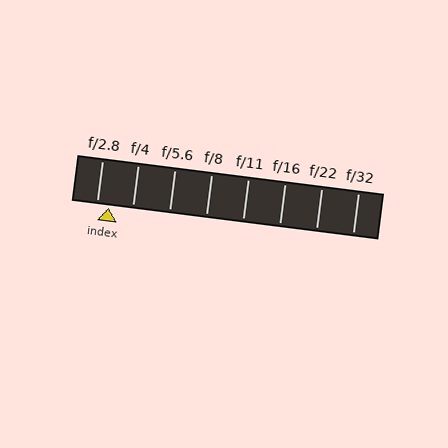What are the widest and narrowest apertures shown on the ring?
The widest aperture shown is f/2.8 and the narrowest is f/32.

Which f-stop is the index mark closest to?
The index mark is closest to f/2.8.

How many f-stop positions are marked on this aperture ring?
There are 8 f-stop positions marked.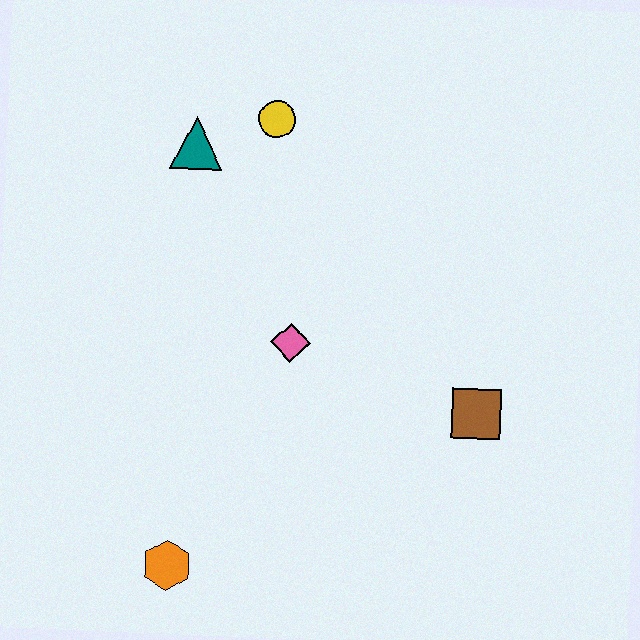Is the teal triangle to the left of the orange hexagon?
No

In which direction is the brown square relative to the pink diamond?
The brown square is to the right of the pink diamond.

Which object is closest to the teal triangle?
The yellow circle is closest to the teal triangle.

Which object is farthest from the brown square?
The teal triangle is farthest from the brown square.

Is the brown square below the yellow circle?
Yes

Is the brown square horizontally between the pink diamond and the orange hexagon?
No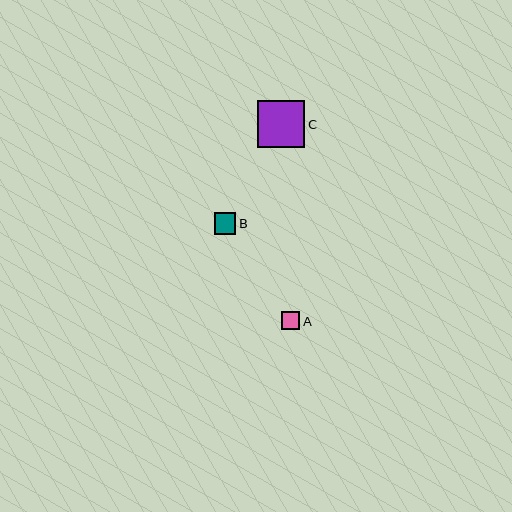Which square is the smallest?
Square A is the smallest with a size of approximately 18 pixels.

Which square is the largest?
Square C is the largest with a size of approximately 47 pixels.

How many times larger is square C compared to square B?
Square C is approximately 2.1 times the size of square B.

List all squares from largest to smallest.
From largest to smallest: C, B, A.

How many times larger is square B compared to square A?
Square B is approximately 1.2 times the size of square A.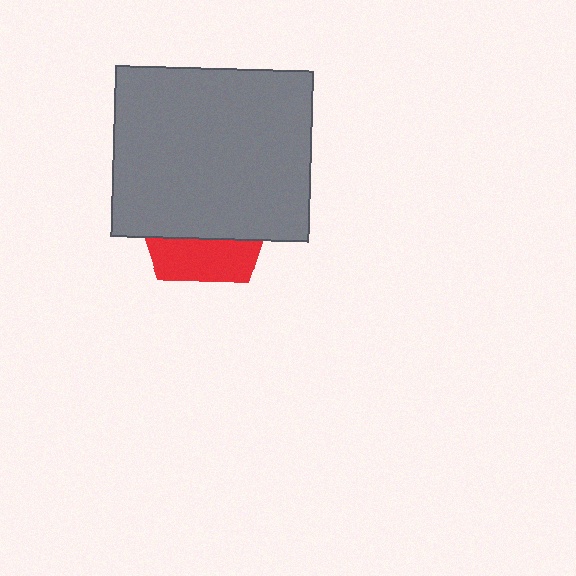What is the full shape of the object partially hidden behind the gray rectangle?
The partially hidden object is a red pentagon.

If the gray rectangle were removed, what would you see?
You would see the complete red pentagon.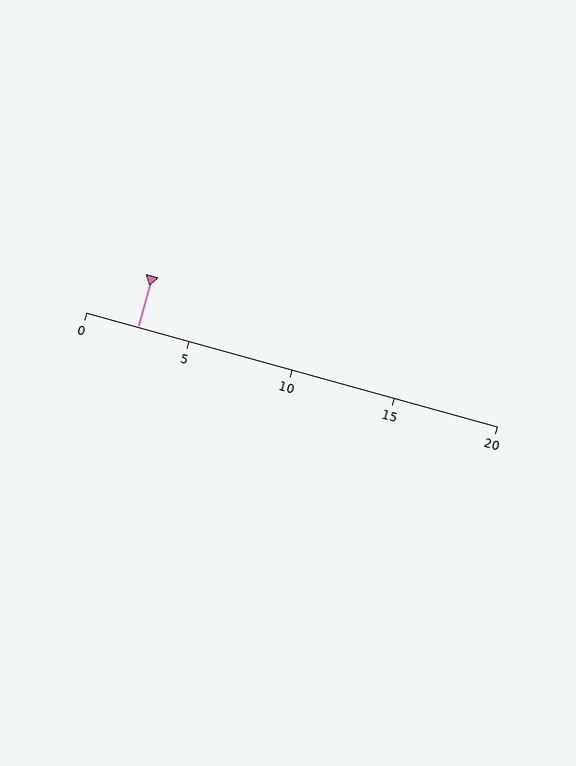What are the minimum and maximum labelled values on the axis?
The axis runs from 0 to 20.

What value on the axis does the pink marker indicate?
The marker indicates approximately 2.5.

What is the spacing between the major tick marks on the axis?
The major ticks are spaced 5 apart.